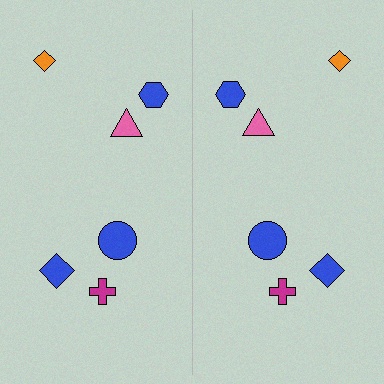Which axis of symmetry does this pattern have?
The pattern has a vertical axis of symmetry running through the center of the image.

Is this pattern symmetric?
Yes, this pattern has bilateral (reflection) symmetry.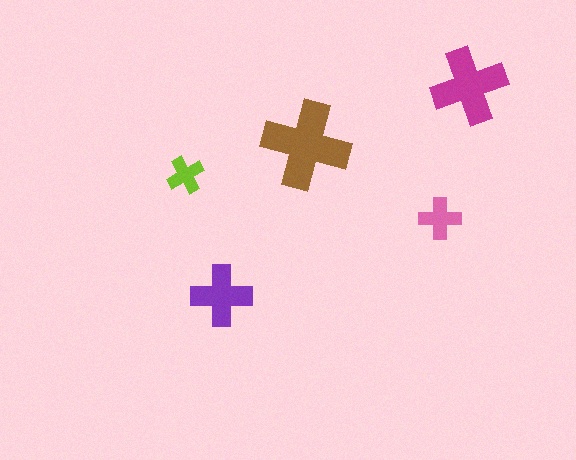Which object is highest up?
The magenta cross is topmost.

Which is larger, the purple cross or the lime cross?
The purple one.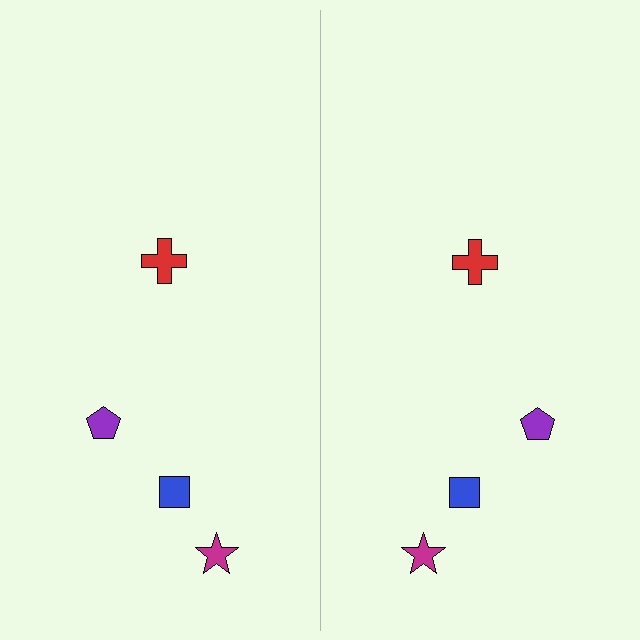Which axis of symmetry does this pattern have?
The pattern has a vertical axis of symmetry running through the center of the image.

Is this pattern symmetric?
Yes, this pattern has bilateral (reflection) symmetry.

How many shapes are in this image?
There are 8 shapes in this image.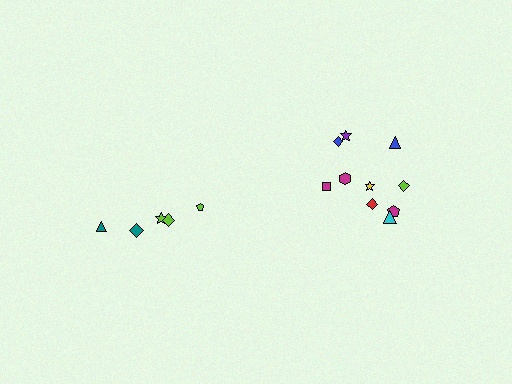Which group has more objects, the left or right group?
The right group.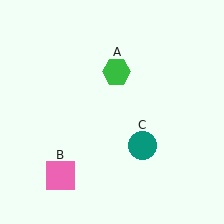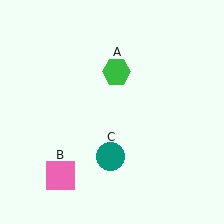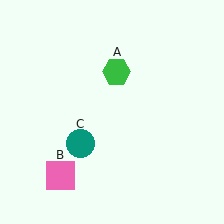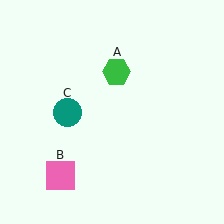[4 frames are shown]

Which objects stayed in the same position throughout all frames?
Green hexagon (object A) and pink square (object B) remained stationary.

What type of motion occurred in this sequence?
The teal circle (object C) rotated clockwise around the center of the scene.